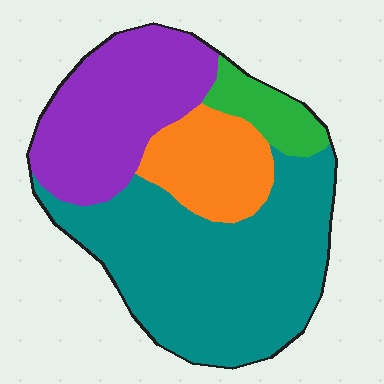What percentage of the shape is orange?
Orange covers around 15% of the shape.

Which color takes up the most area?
Teal, at roughly 50%.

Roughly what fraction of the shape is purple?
Purple covers roughly 30% of the shape.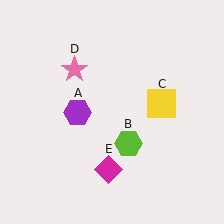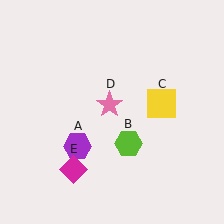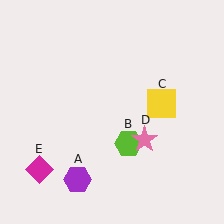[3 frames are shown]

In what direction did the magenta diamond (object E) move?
The magenta diamond (object E) moved left.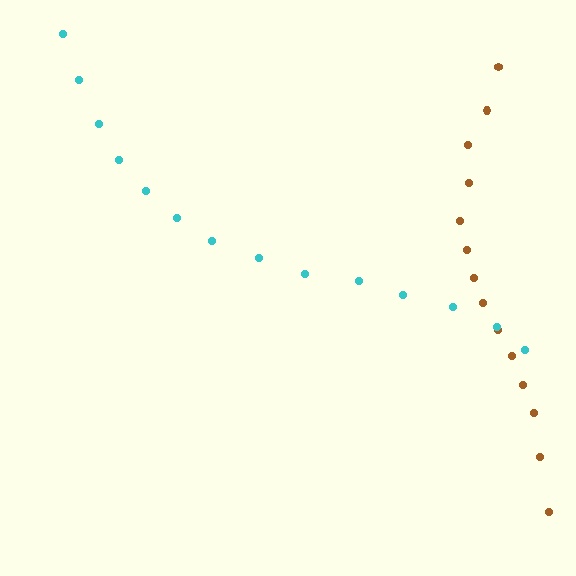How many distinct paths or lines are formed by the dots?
There are 2 distinct paths.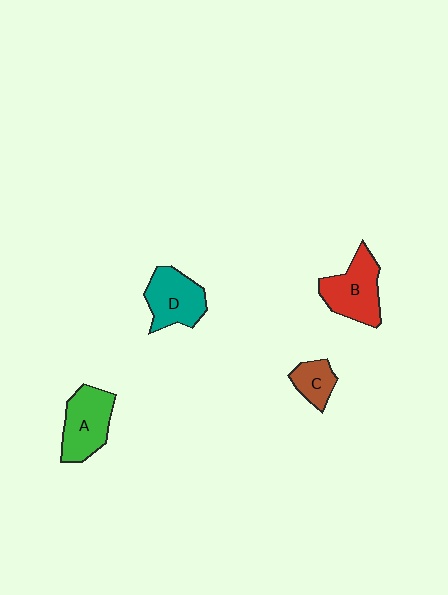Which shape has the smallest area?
Shape C (brown).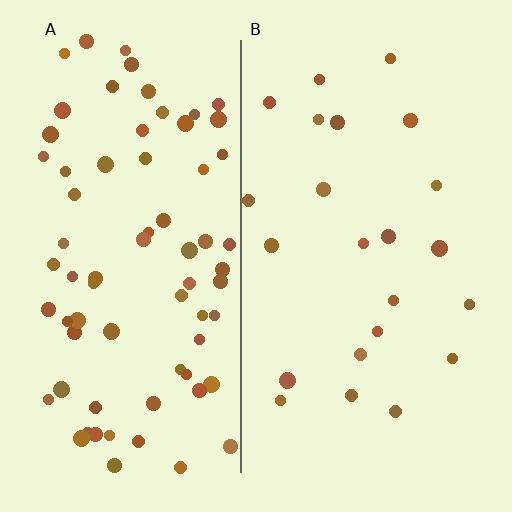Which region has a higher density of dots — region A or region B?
A (the left).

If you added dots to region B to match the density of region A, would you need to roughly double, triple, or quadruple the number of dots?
Approximately triple.